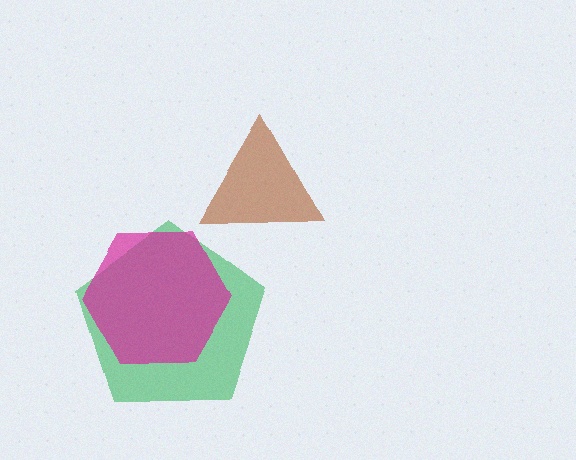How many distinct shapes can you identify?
There are 3 distinct shapes: a brown triangle, a green pentagon, a magenta hexagon.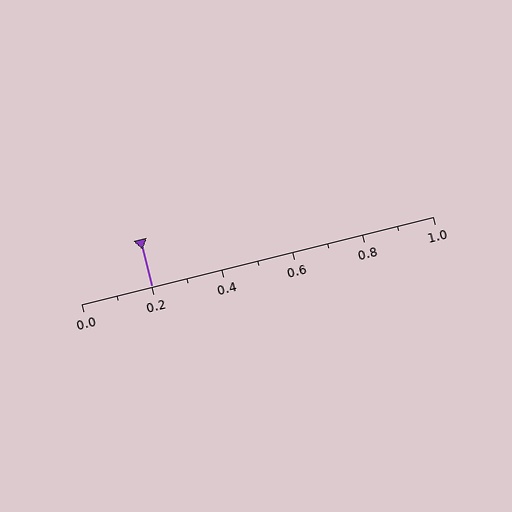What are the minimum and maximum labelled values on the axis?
The axis runs from 0.0 to 1.0.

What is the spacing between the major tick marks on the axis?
The major ticks are spaced 0.2 apart.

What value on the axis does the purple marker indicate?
The marker indicates approximately 0.2.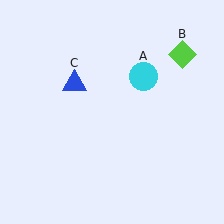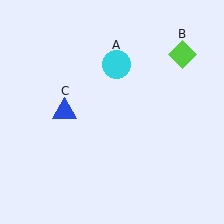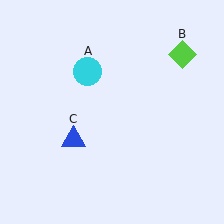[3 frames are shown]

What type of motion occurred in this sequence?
The cyan circle (object A), blue triangle (object C) rotated counterclockwise around the center of the scene.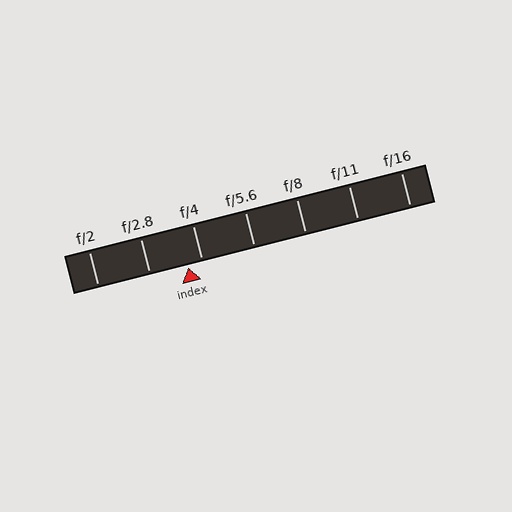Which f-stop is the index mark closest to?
The index mark is closest to f/4.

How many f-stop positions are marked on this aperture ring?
There are 7 f-stop positions marked.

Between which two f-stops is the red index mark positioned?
The index mark is between f/2.8 and f/4.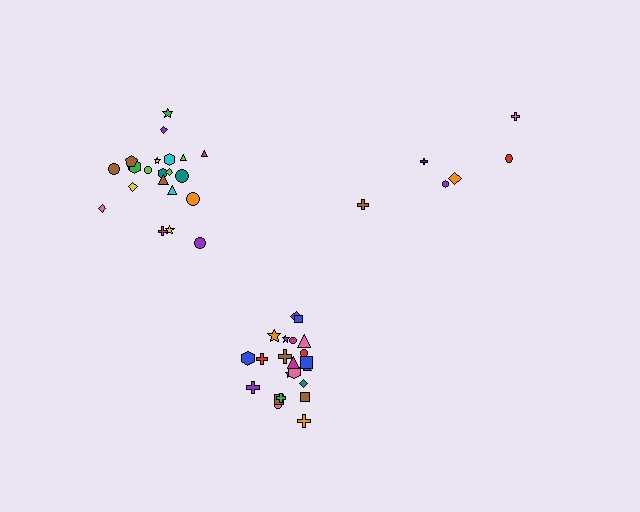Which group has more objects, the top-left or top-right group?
The top-left group.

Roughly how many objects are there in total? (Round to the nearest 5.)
Roughly 50 objects in total.